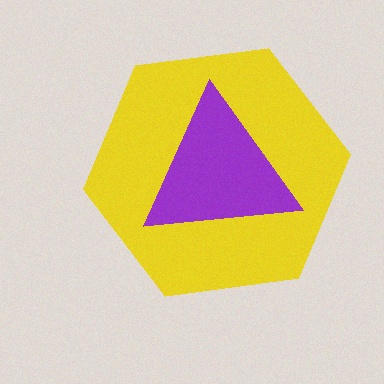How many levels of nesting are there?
2.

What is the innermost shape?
The purple triangle.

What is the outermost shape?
The yellow hexagon.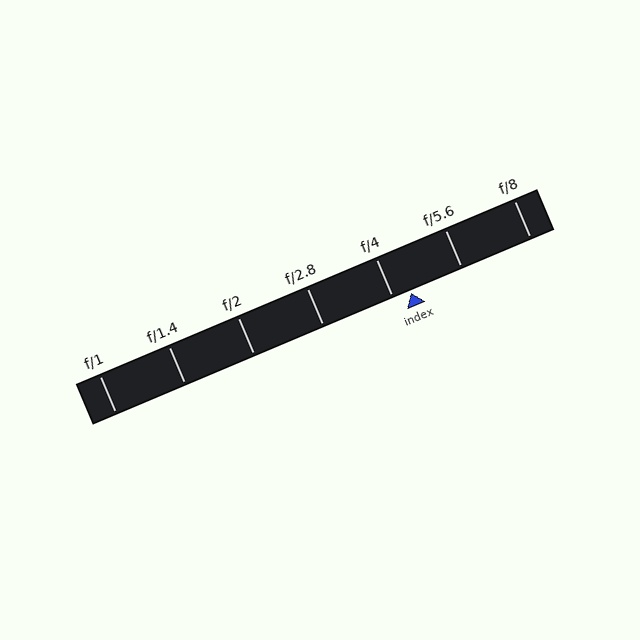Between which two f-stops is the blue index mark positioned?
The index mark is between f/4 and f/5.6.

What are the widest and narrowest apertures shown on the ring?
The widest aperture shown is f/1 and the narrowest is f/8.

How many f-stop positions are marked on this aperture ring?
There are 7 f-stop positions marked.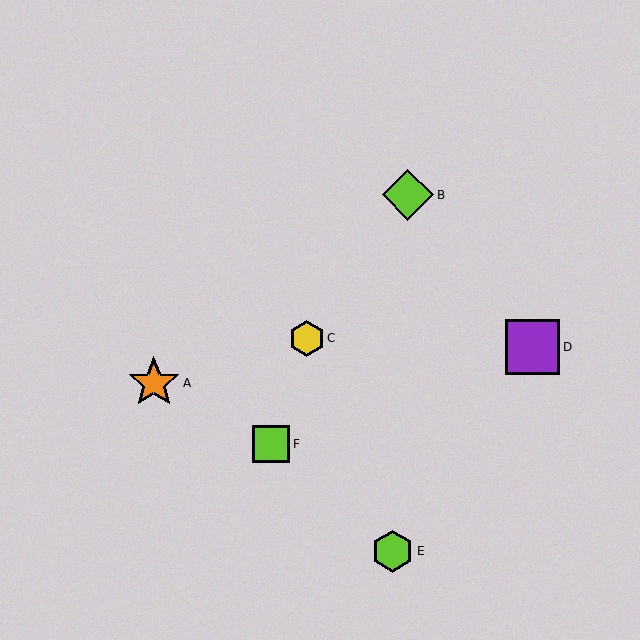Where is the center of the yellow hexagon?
The center of the yellow hexagon is at (307, 338).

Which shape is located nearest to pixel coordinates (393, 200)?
The lime diamond (labeled B) at (408, 195) is nearest to that location.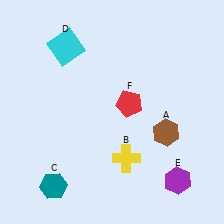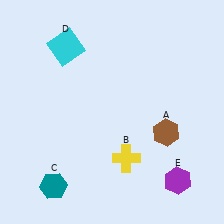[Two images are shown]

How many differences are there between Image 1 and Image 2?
There is 1 difference between the two images.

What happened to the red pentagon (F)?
The red pentagon (F) was removed in Image 2. It was in the top-right area of Image 1.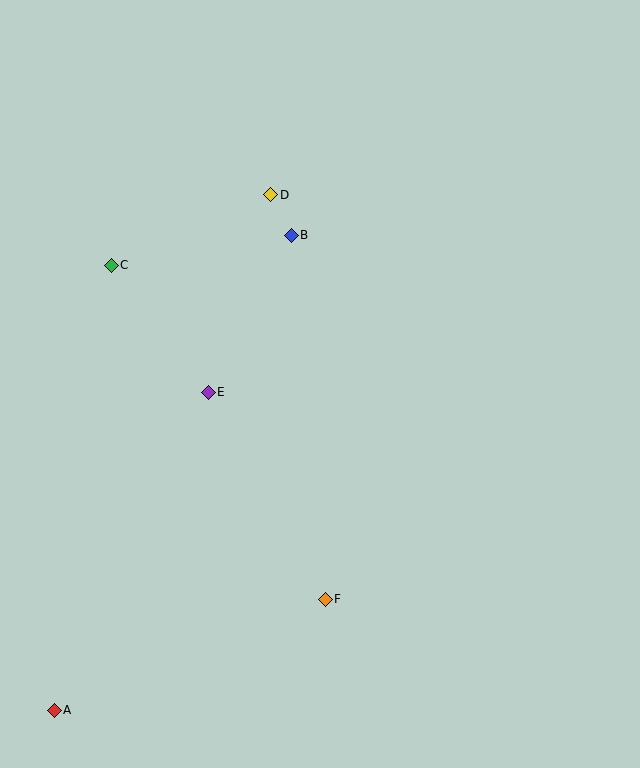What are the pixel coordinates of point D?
Point D is at (271, 195).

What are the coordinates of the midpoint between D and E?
The midpoint between D and E is at (240, 293).